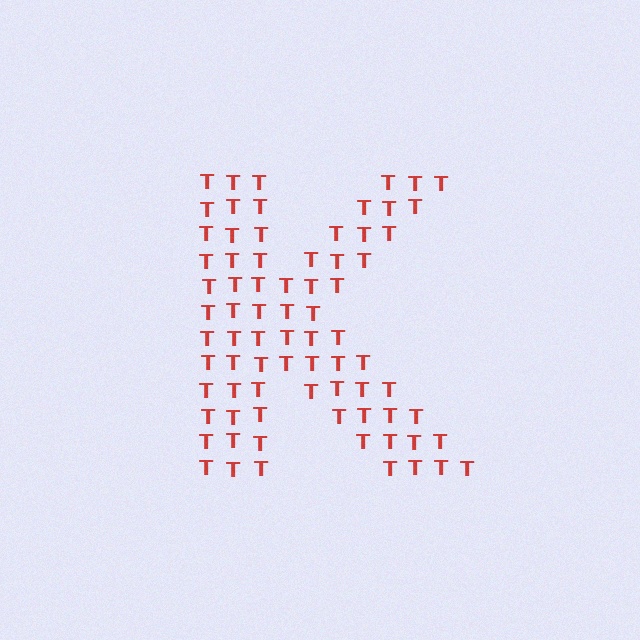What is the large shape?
The large shape is the letter K.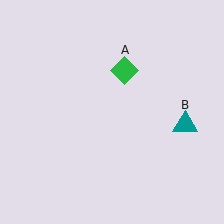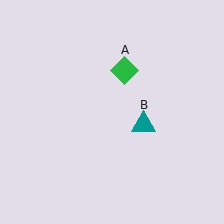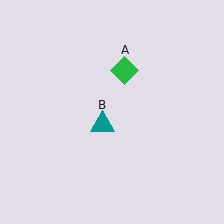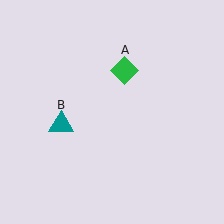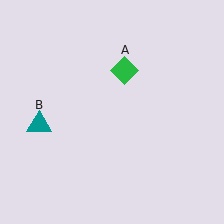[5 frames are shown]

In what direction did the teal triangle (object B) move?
The teal triangle (object B) moved left.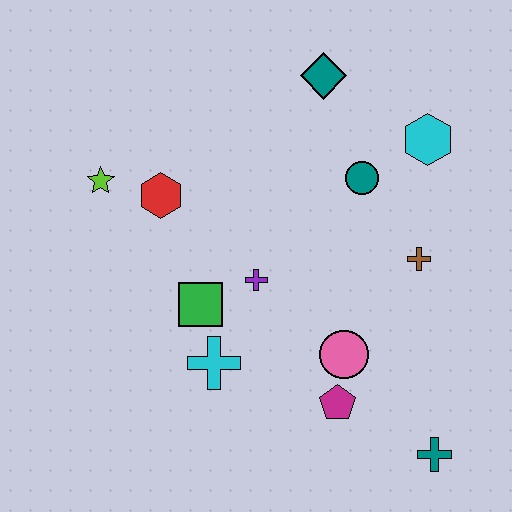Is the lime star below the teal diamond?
Yes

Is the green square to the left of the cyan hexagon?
Yes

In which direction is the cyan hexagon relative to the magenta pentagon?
The cyan hexagon is above the magenta pentagon.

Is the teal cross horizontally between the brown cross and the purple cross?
No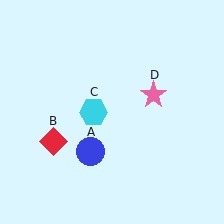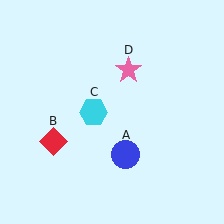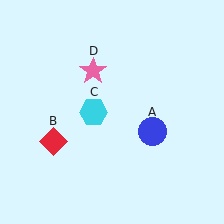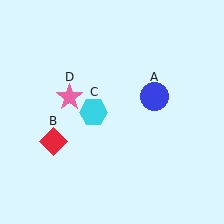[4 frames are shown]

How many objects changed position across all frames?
2 objects changed position: blue circle (object A), pink star (object D).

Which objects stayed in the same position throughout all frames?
Red diamond (object B) and cyan hexagon (object C) remained stationary.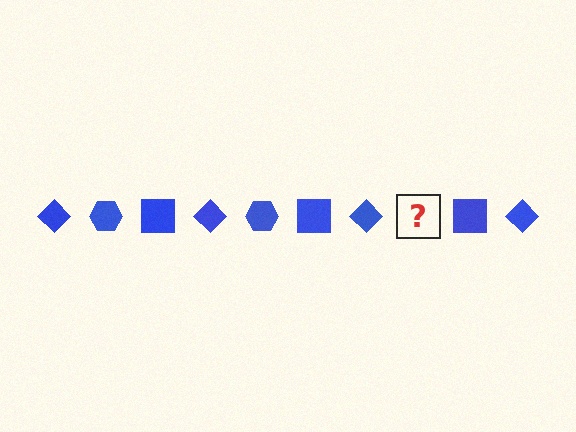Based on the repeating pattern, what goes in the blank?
The blank should be a blue hexagon.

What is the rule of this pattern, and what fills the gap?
The rule is that the pattern cycles through diamond, hexagon, square shapes in blue. The gap should be filled with a blue hexagon.